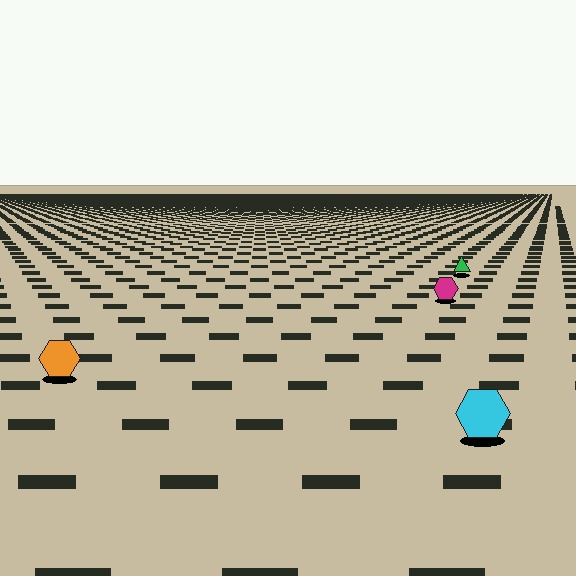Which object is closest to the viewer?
The cyan hexagon is closest. The texture marks near it are larger and more spread out.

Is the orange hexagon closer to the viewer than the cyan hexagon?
No. The cyan hexagon is closer — you can tell from the texture gradient: the ground texture is coarser near it.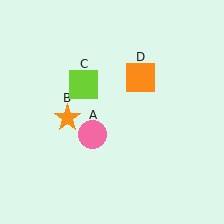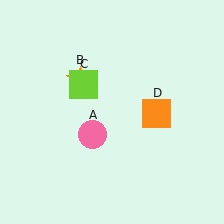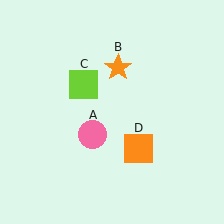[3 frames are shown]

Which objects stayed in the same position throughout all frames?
Pink circle (object A) and lime square (object C) remained stationary.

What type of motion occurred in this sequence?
The orange star (object B), orange square (object D) rotated clockwise around the center of the scene.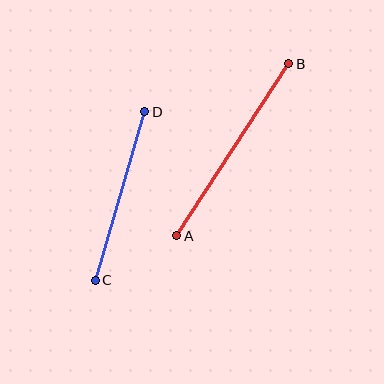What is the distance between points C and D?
The distance is approximately 175 pixels.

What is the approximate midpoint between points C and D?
The midpoint is at approximately (120, 196) pixels.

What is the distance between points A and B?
The distance is approximately 206 pixels.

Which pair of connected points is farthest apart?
Points A and B are farthest apart.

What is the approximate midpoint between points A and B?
The midpoint is at approximately (233, 150) pixels.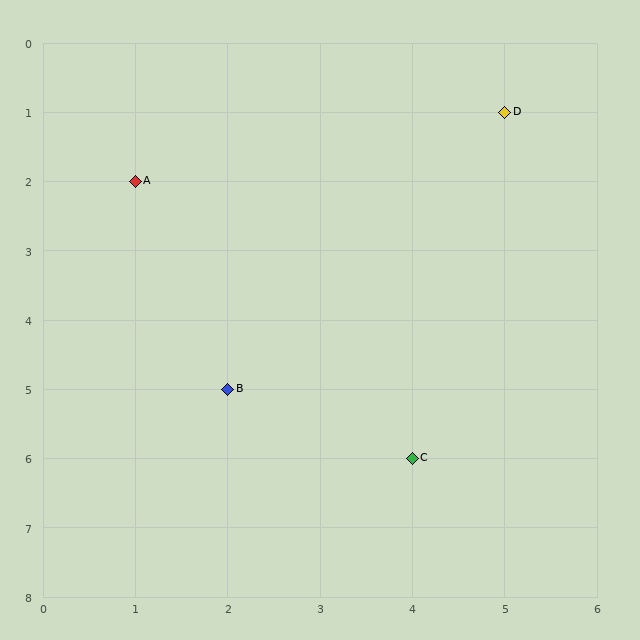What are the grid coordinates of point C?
Point C is at grid coordinates (4, 6).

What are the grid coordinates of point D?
Point D is at grid coordinates (5, 1).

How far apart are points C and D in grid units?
Points C and D are 1 column and 5 rows apart (about 5.1 grid units diagonally).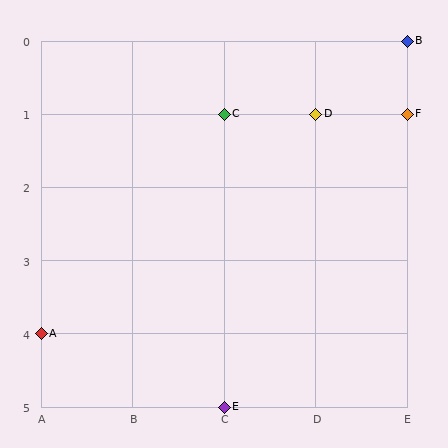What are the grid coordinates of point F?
Point F is at grid coordinates (E, 1).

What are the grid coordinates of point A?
Point A is at grid coordinates (A, 4).